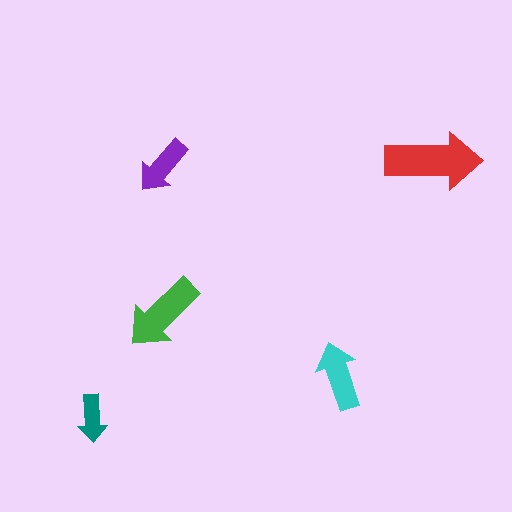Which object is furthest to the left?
The teal arrow is leftmost.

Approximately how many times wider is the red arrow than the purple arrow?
About 1.5 times wider.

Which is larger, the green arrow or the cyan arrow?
The green one.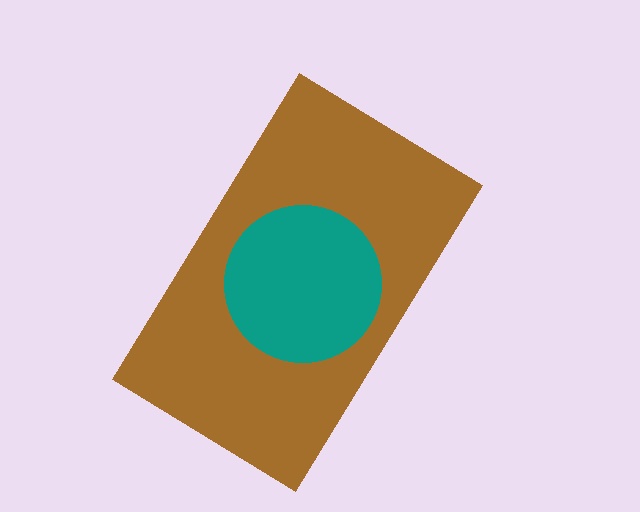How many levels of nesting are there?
2.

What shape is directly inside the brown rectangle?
The teal circle.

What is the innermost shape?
The teal circle.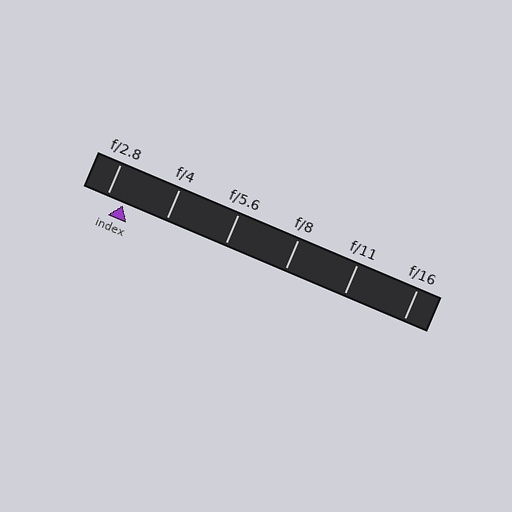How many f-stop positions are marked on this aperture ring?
There are 6 f-stop positions marked.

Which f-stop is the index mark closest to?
The index mark is closest to f/2.8.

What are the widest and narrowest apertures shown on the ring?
The widest aperture shown is f/2.8 and the narrowest is f/16.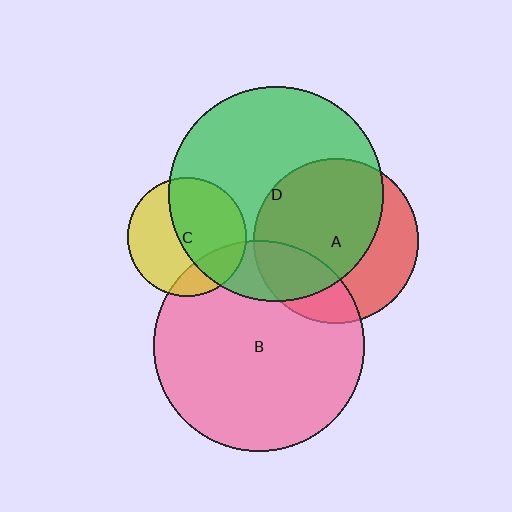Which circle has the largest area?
Circle D (green).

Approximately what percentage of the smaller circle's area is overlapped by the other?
Approximately 20%.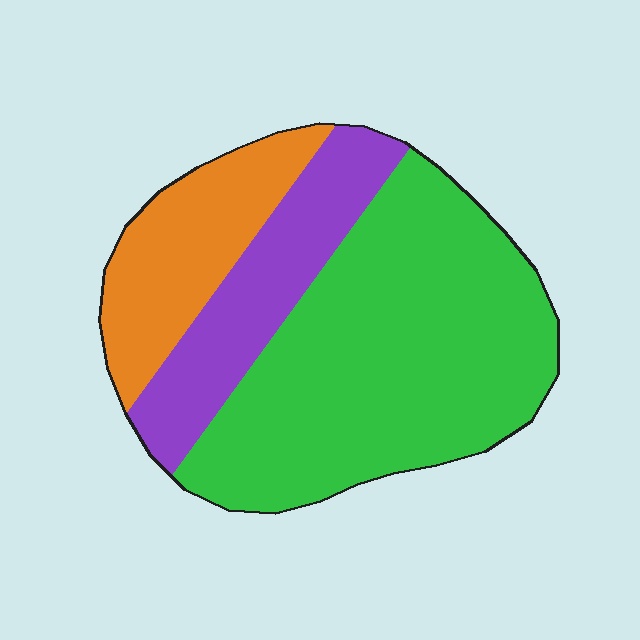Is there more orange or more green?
Green.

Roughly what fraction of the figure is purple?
Purple covers about 20% of the figure.